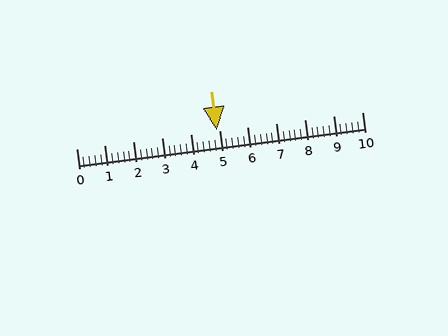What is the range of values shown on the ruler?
The ruler shows values from 0 to 10.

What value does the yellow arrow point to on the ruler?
The yellow arrow points to approximately 4.9.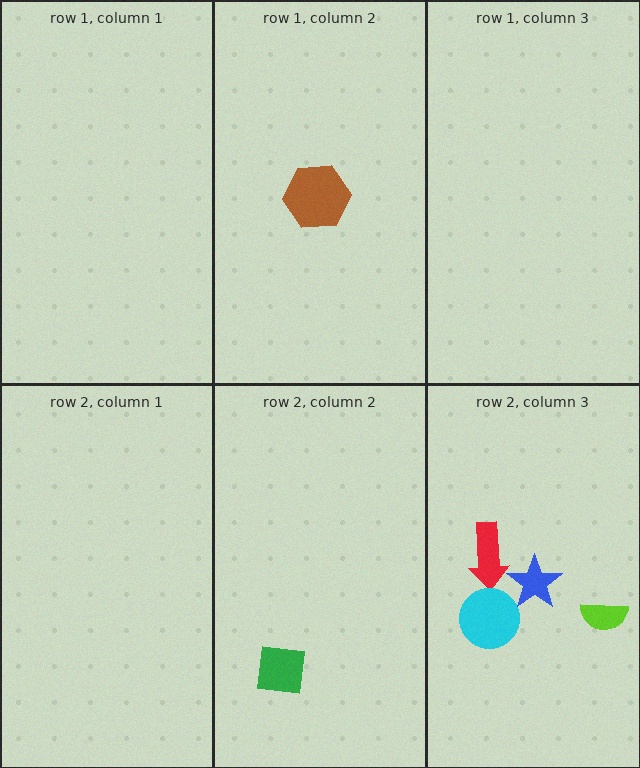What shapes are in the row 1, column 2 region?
The brown hexagon.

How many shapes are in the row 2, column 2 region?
1.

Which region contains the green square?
The row 2, column 2 region.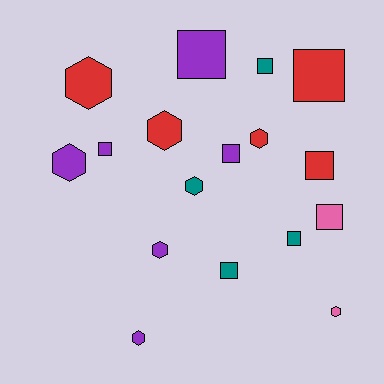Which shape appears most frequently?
Square, with 9 objects.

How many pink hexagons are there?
There is 1 pink hexagon.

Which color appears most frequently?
Purple, with 6 objects.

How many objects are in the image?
There are 17 objects.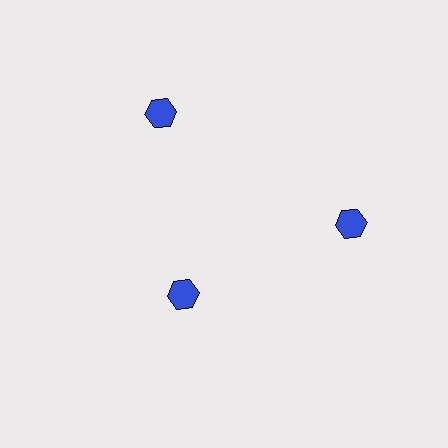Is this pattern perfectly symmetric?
No. The 3 blue hexagons are arranged in a ring, but one element near the 7 o'clock position is pulled inward toward the center, breaking the 3-fold rotational symmetry.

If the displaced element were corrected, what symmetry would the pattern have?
It would have 3-fold rotational symmetry — the pattern would map onto itself every 120 degrees.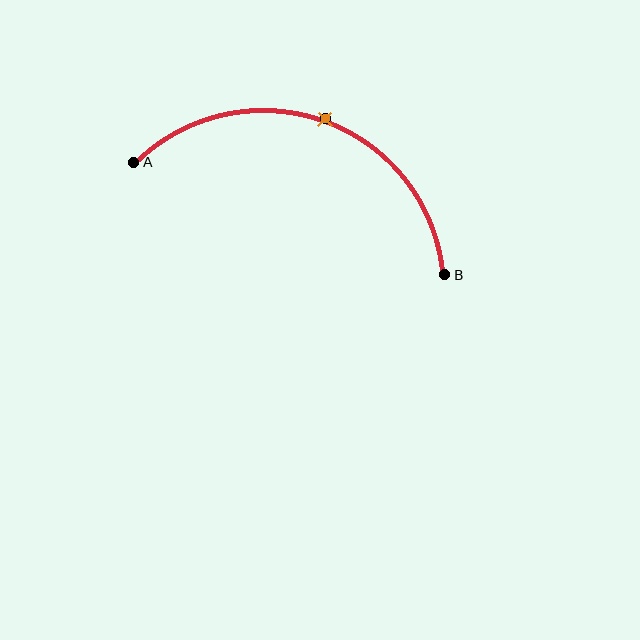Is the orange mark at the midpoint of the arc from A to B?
Yes. The orange mark lies on the arc at equal arc-length from both A and B — it is the arc midpoint.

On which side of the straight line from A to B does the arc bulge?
The arc bulges above the straight line connecting A and B.